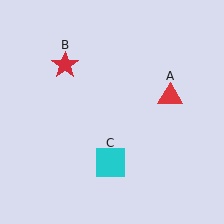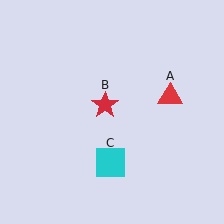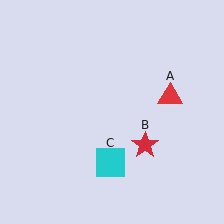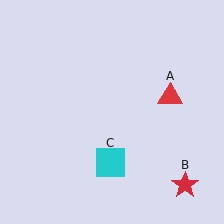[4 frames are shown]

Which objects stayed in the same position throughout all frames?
Red triangle (object A) and cyan square (object C) remained stationary.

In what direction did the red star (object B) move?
The red star (object B) moved down and to the right.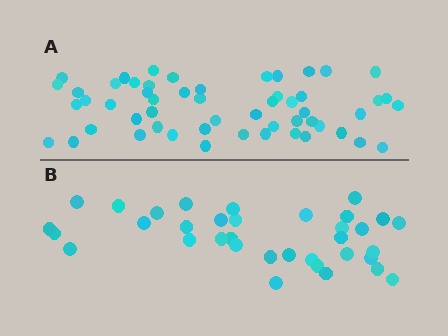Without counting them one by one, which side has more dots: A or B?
Region A (the top region) has more dots.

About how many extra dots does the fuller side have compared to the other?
Region A has approximately 20 more dots than region B.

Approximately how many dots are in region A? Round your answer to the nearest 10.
About 50 dots. (The exact count is 54, which rounds to 50.)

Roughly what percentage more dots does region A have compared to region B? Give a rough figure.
About 55% more.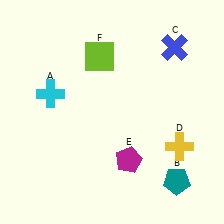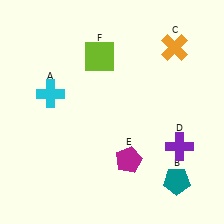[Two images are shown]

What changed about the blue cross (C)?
In Image 1, C is blue. In Image 2, it changed to orange.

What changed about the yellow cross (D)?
In Image 1, D is yellow. In Image 2, it changed to purple.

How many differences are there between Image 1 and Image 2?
There are 2 differences between the two images.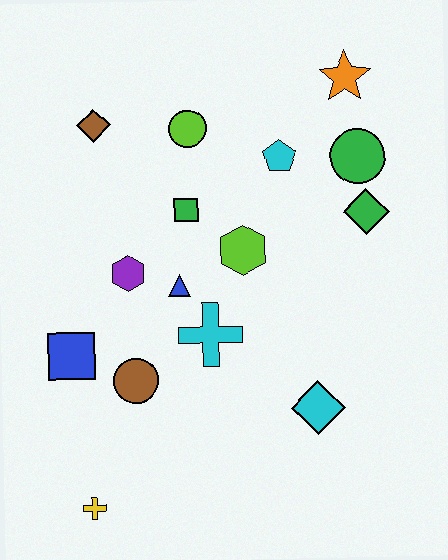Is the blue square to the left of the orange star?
Yes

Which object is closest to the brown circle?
The blue square is closest to the brown circle.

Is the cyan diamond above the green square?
No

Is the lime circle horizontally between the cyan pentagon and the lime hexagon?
No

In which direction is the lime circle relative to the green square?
The lime circle is above the green square.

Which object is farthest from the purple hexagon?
The orange star is farthest from the purple hexagon.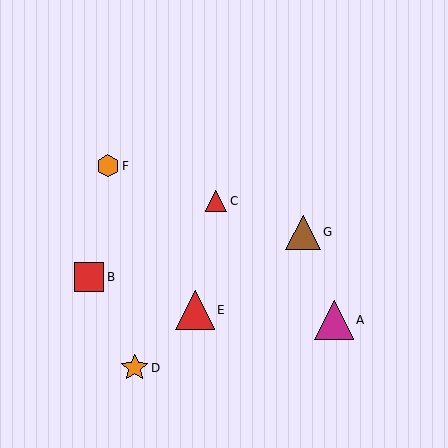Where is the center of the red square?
The center of the red square is at (89, 277).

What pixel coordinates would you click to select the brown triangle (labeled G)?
Click at (303, 232) to select the brown triangle G.